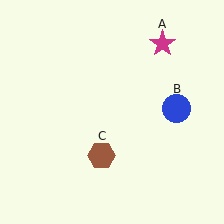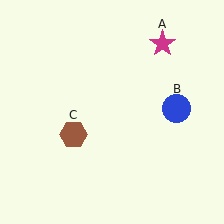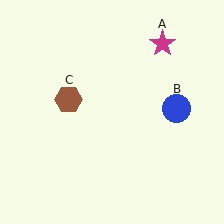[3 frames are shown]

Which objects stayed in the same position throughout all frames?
Magenta star (object A) and blue circle (object B) remained stationary.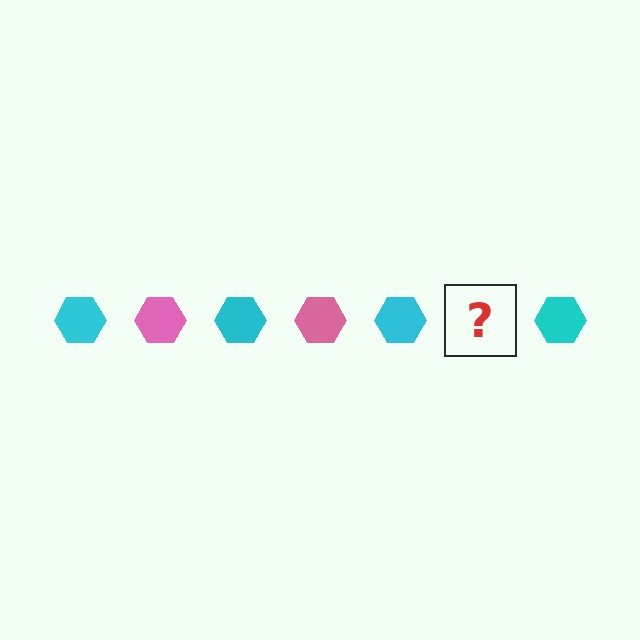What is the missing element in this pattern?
The missing element is a pink hexagon.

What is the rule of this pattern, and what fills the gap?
The rule is that the pattern cycles through cyan, pink hexagons. The gap should be filled with a pink hexagon.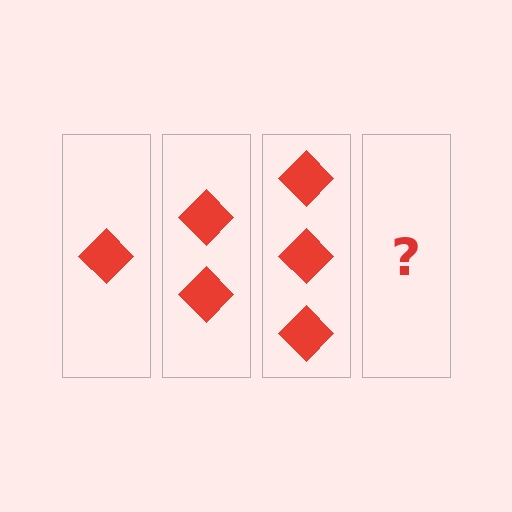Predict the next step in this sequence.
The next step is 4 diamonds.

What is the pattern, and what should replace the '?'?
The pattern is that each step adds one more diamond. The '?' should be 4 diamonds.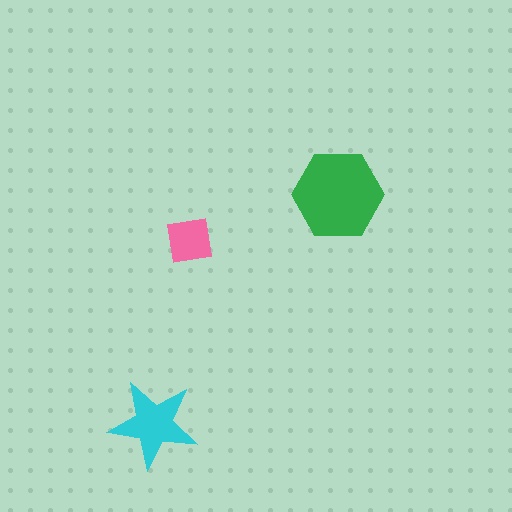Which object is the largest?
The green hexagon.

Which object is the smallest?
The pink square.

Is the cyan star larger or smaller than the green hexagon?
Smaller.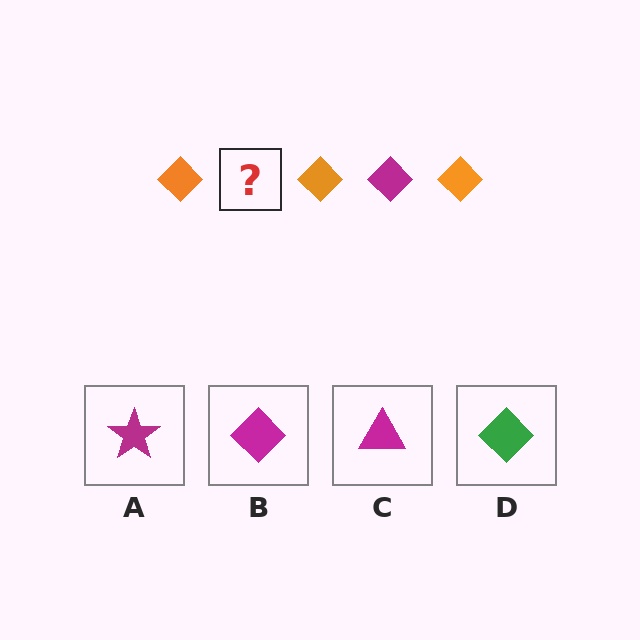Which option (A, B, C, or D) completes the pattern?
B.